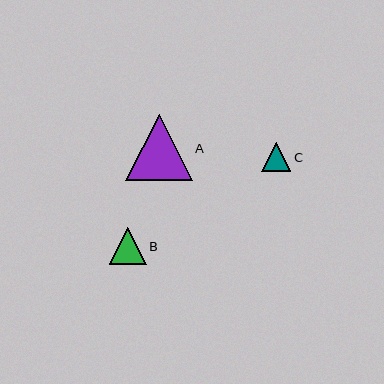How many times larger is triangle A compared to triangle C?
Triangle A is approximately 2.3 times the size of triangle C.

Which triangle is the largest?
Triangle A is the largest with a size of approximately 67 pixels.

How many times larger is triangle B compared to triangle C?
Triangle B is approximately 1.3 times the size of triangle C.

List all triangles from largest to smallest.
From largest to smallest: A, B, C.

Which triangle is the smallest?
Triangle C is the smallest with a size of approximately 29 pixels.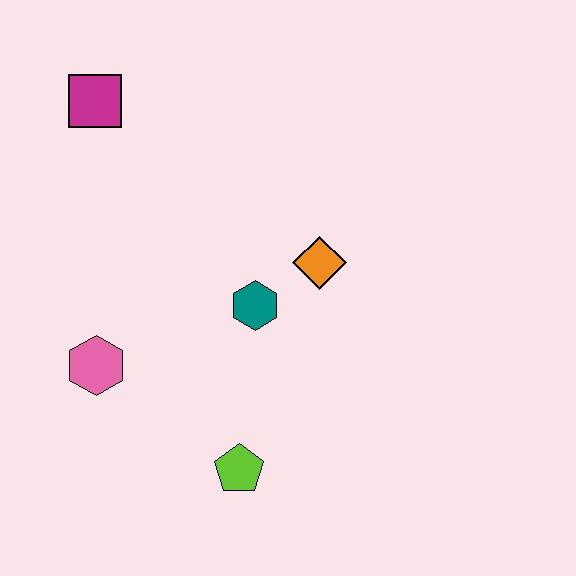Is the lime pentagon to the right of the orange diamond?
No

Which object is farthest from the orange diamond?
The magenta square is farthest from the orange diamond.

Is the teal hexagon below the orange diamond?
Yes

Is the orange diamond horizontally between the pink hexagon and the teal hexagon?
No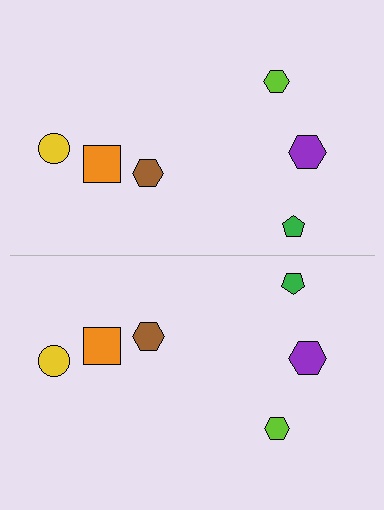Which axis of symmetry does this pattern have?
The pattern has a horizontal axis of symmetry running through the center of the image.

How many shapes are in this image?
There are 12 shapes in this image.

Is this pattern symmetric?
Yes, this pattern has bilateral (reflection) symmetry.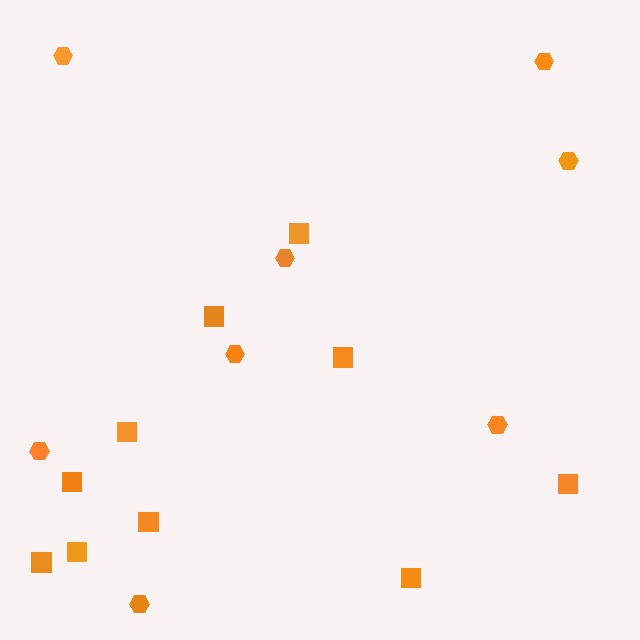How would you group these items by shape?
There are 2 groups: one group of squares (10) and one group of hexagons (8).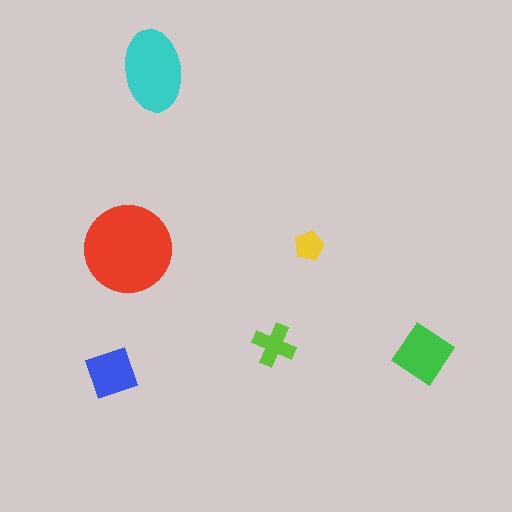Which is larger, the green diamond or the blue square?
The green diamond.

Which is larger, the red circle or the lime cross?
The red circle.